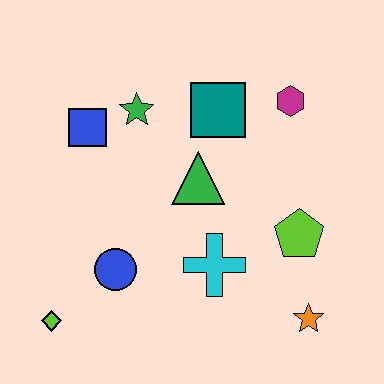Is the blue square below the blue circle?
No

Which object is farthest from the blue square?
The orange star is farthest from the blue square.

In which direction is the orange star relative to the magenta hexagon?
The orange star is below the magenta hexagon.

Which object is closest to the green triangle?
The teal square is closest to the green triangle.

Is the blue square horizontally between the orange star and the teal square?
No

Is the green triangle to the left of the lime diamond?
No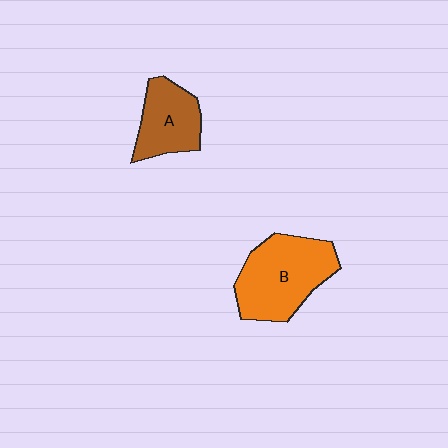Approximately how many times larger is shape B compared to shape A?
Approximately 1.5 times.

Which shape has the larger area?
Shape B (orange).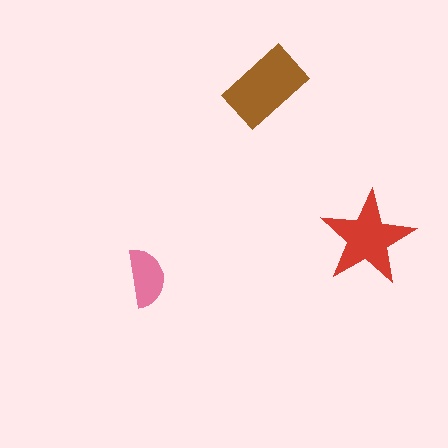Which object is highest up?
The brown rectangle is topmost.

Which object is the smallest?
The pink semicircle.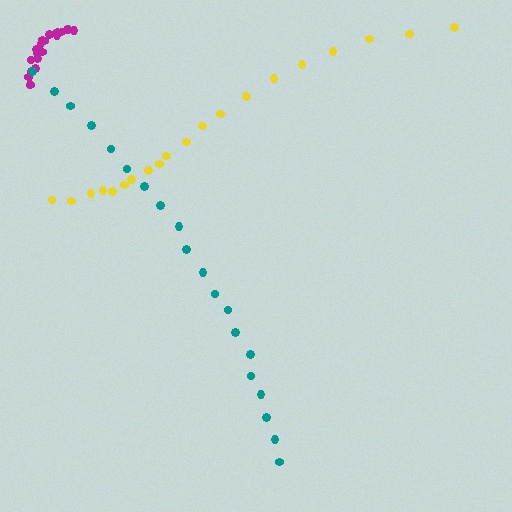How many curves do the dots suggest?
There are 3 distinct paths.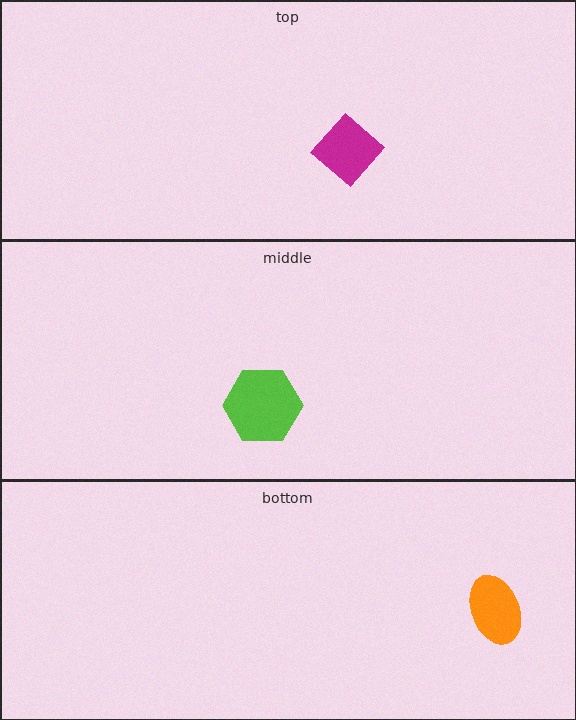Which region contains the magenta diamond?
The top region.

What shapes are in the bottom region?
The orange ellipse.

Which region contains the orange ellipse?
The bottom region.